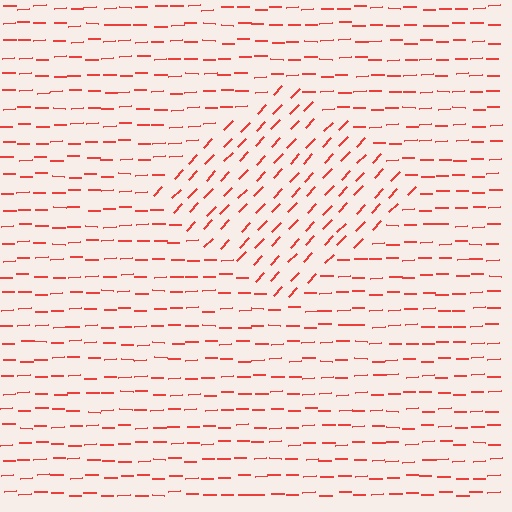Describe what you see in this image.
The image is filled with small red line segments. A diamond region in the image has lines oriented differently from the surrounding lines, creating a visible texture boundary.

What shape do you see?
I see a diamond.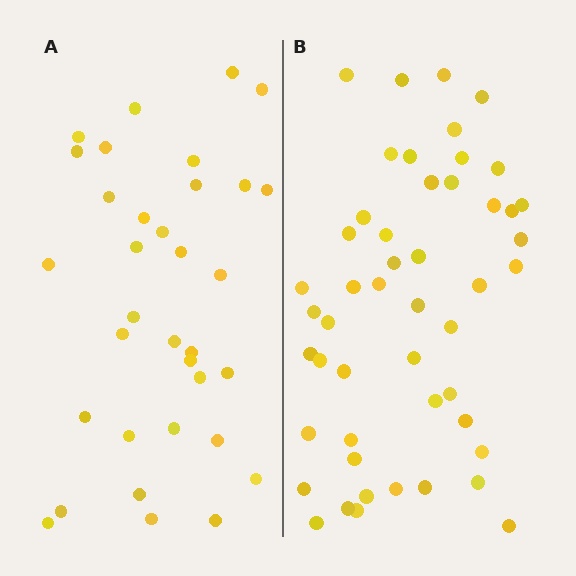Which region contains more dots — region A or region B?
Region B (the right region) has more dots.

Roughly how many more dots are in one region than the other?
Region B has approximately 15 more dots than region A.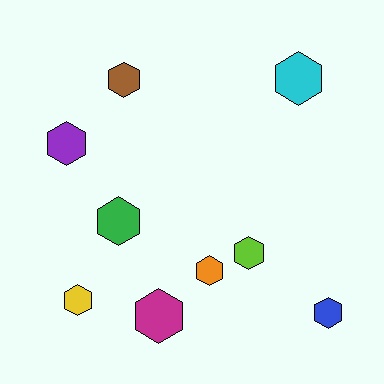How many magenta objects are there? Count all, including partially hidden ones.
There is 1 magenta object.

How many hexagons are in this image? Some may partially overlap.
There are 9 hexagons.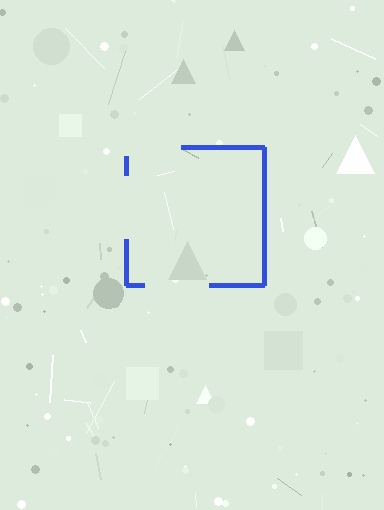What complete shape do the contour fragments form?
The contour fragments form a square.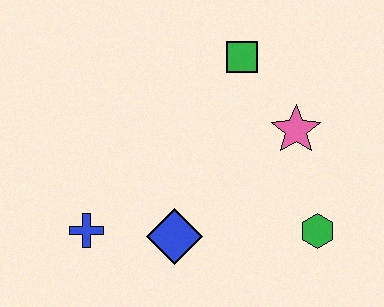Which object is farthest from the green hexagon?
The blue cross is farthest from the green hexagon.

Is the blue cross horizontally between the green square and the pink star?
No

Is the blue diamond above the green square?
No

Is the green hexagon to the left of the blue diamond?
No